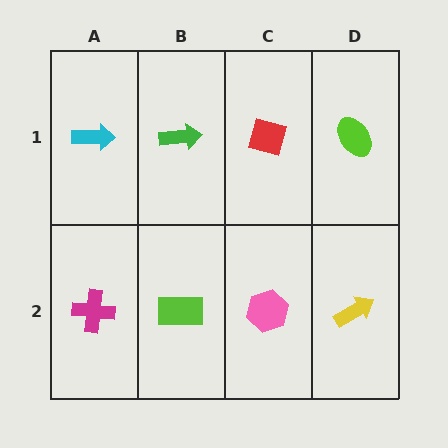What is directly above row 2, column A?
A cyan arrow.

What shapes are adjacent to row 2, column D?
A lime ellipse (row 1, column D), a pink hexagon (row 2, column C).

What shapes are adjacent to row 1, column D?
A yellow arrow (row 2, column D), a red diamond (row 1, column C).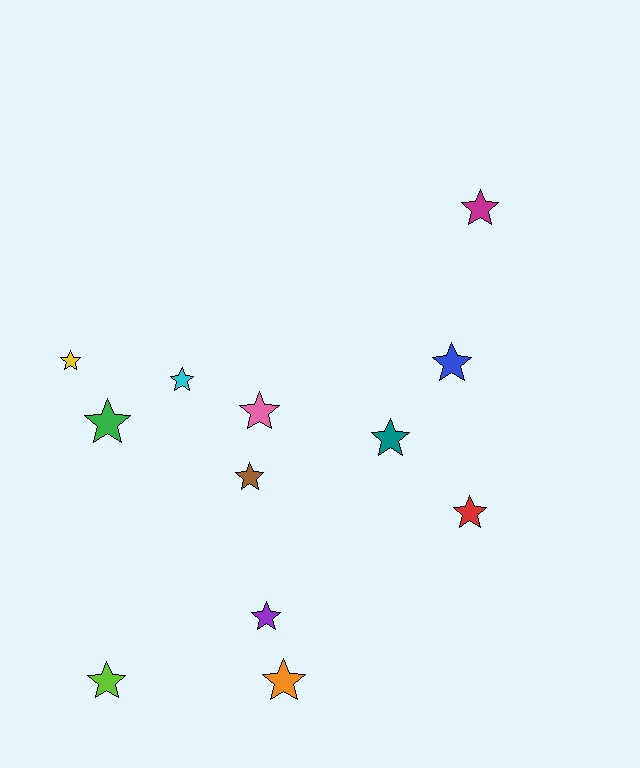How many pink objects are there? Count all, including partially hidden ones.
There is 1 pink object.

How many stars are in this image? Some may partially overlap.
There are 12 stars.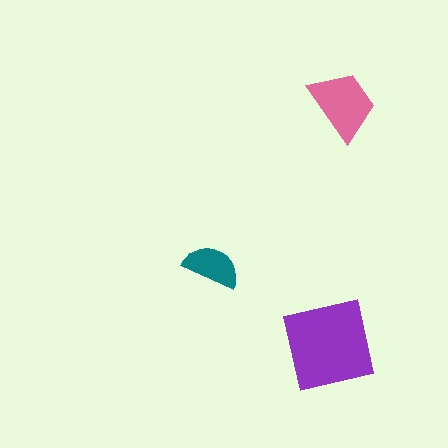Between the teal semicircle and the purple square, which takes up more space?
The purple square.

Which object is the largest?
The purple square.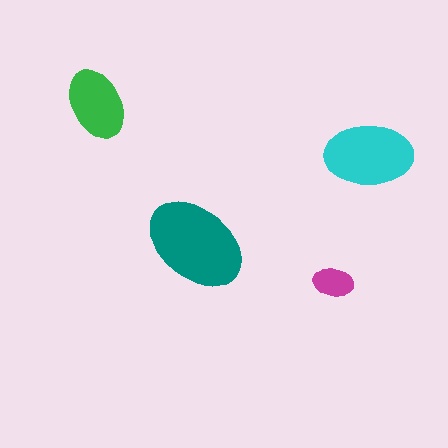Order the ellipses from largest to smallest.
the teal one, the cyan one, the green one, the magenta one.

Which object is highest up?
The green ellipse is topmost.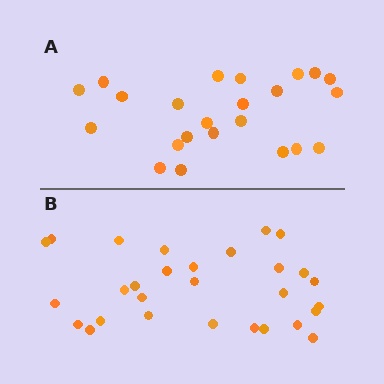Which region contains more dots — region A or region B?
Region B (the bottom region) has more dots.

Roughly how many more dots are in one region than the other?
Region B has about 6 more dots than region A.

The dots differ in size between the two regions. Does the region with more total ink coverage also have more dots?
No. Region A has more total ink coverage because its dots are larger, but region B actually contains more individual dots. Total area can be misleading — the number of items is what matters here.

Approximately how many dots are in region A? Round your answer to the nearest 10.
About 20 dots. (The exact count is 23, which rounds to 20.)